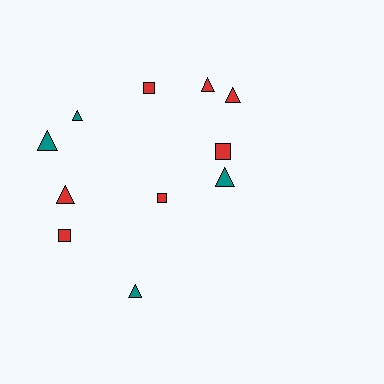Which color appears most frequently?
Red, with 7 objects.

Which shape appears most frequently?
Triangle, with 7 objects.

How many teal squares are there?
There are no teal squares.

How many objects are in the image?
There are 11 objects.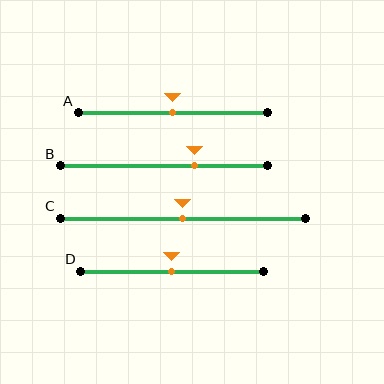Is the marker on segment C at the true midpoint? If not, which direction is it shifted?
Yes, the marker on segment C is at the true midpoint.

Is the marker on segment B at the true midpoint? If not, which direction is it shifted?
No, the marker on segment B is shifted to the right by about 15% of the segment length.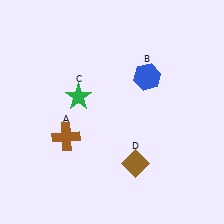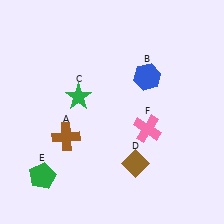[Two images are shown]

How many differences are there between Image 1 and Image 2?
There are 2 differences between the two images.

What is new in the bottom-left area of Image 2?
A green pentagon (E) was added in the bottom-left area of Image 2.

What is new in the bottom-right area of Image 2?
A pink cross (F) was added in the bottom-right area of Image 2.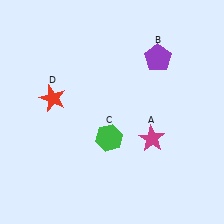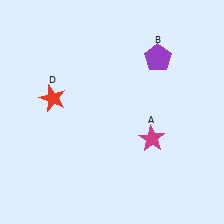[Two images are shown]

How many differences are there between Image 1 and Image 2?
There is 1 difference between the two images.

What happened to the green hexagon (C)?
The green hexagon (C) was removed in Image 2. It was in the bottom-left area of Image 1.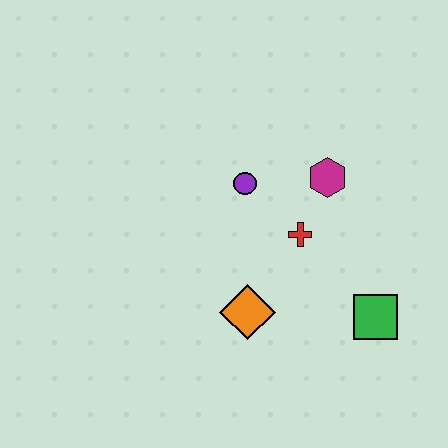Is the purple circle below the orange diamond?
No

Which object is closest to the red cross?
The magenta hexagon is closest to the red cross.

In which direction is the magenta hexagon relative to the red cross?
The magenta hexagon is above the red cross.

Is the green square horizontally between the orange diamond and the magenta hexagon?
No